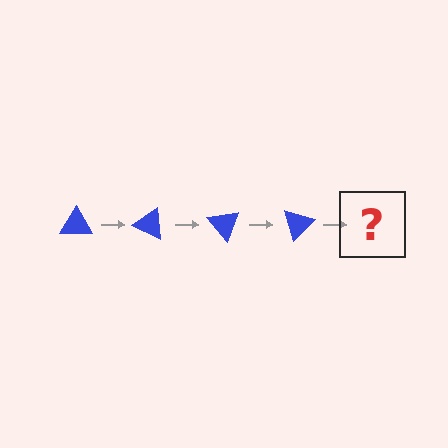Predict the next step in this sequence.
The next step is a blue triangle rotated 100 degrees.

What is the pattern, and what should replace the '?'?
The pattern is that the triangle rotates 25 degrees each step. The '?' should be a blue triangle rotated 100 degrees.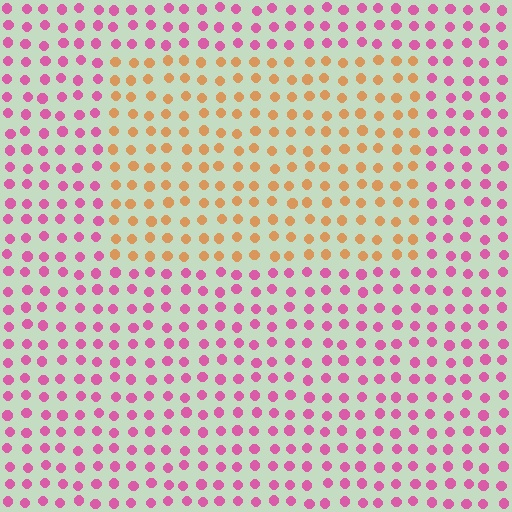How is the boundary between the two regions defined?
The boundary is defined purely by a slight shift in hue (about 64 degrees). Spacing, size, and orientation are identical on both sides.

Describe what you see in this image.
The image is filled with small pink elements in a uniform arrangement. A rectangle-shaped region is visible where the elements are tinted to a slightly different hue, forming a subtle color boundary.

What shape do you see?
I see a rectangle.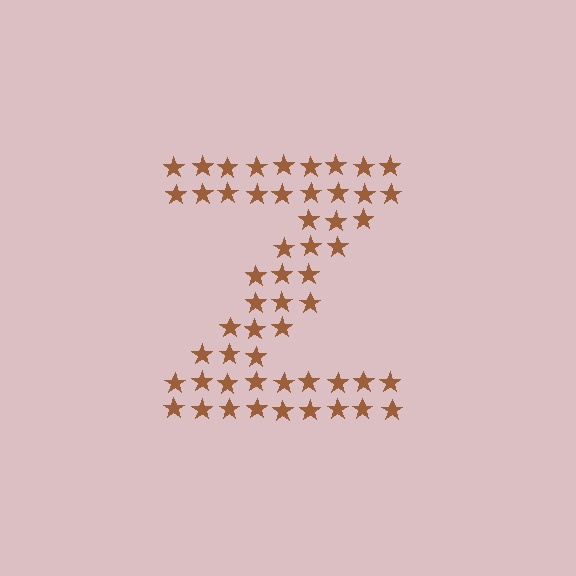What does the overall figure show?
The overall figure shows the letter Z.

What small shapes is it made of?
It is made of small stars.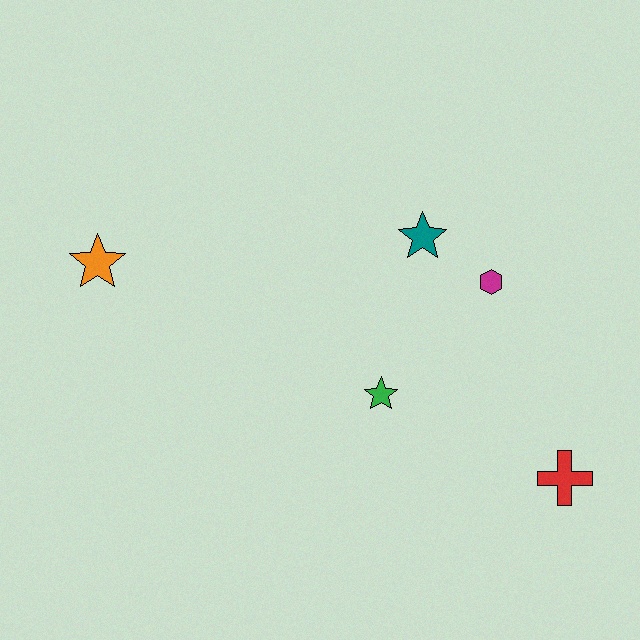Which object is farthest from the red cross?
The orange star is farthest from the red cross.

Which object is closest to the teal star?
The magenta hexagon is closest to the teal star.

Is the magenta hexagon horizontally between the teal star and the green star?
No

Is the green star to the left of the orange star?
No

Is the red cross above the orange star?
No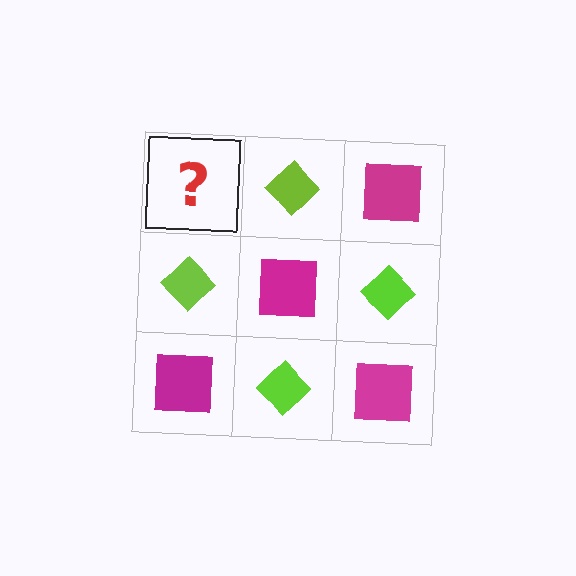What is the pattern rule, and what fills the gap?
The rule is that it alternates magenta square and lime diamond in a checkerboard pattern. The gap should be filled with a magenta square.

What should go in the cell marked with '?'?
The missing cell should contain a magenta square.